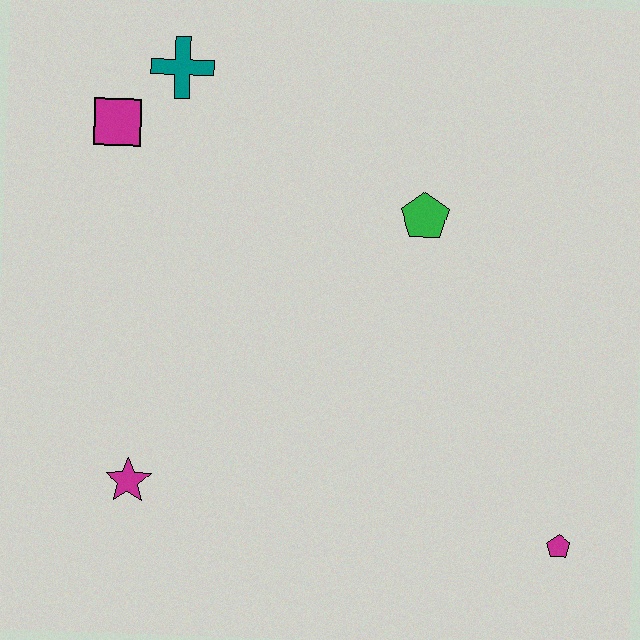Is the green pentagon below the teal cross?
Yes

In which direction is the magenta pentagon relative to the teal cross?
The magenta pentagon is below the teal cross.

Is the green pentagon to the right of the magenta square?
Yes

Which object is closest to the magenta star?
The magenta square is closest to the magenta star.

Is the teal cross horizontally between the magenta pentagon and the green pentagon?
No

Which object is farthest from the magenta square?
The magenta pentagon is farthest from the magenta square.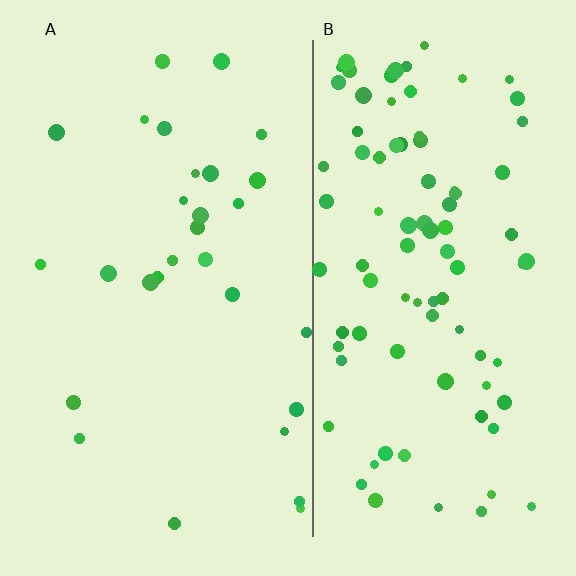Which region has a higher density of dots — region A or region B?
B (the right).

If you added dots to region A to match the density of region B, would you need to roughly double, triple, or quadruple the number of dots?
Approximately triple.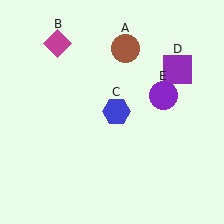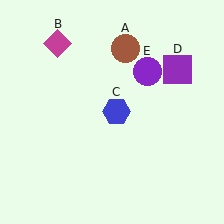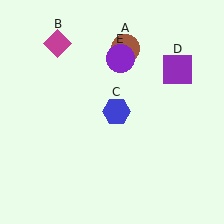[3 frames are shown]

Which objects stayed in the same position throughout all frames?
Brown circle (object A) and magenta diamond (object B) and blue hexagon (object C) and purple square (object D) remained stationary.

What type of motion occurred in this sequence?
The purple circle (object E) rotated counterclockwise around the center of the scene.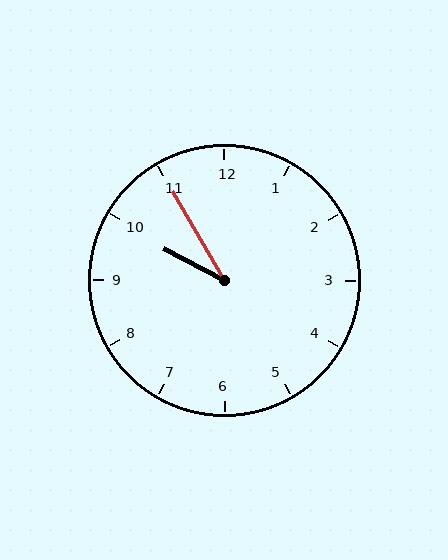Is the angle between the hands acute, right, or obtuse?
It is acute.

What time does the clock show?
9:55.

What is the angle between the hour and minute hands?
Approximately 32 degrees.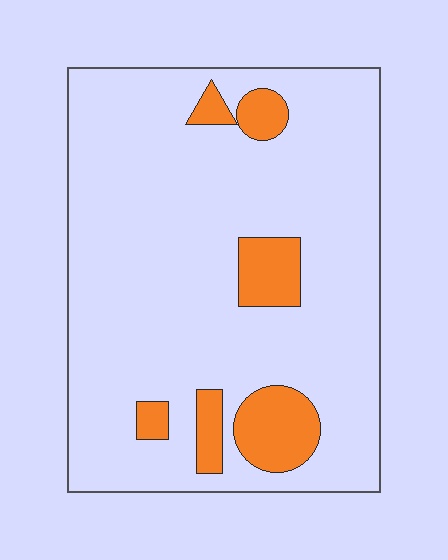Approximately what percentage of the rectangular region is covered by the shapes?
Approximately 15%.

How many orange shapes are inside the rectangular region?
6.